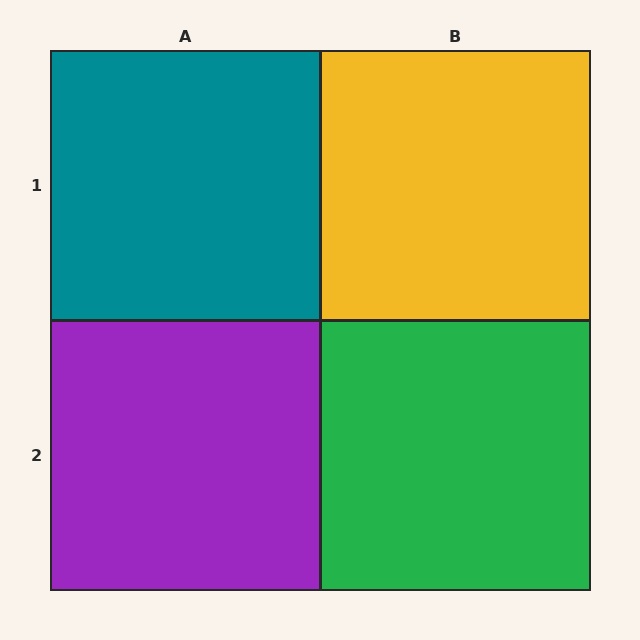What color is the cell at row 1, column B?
Yellow.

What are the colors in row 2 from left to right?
Purple, green.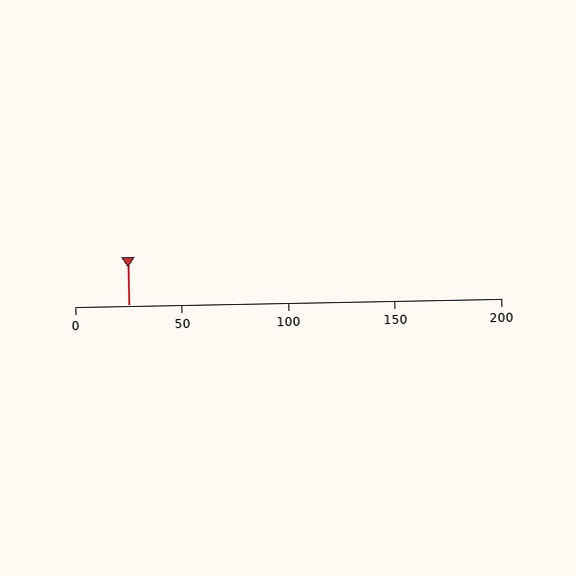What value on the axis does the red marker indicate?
The marker indicates approximately 25.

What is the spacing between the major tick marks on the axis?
The major ticks are spaced 50 apart.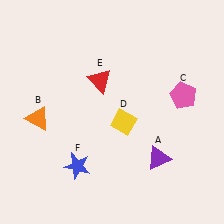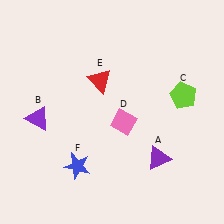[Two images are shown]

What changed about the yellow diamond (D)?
In Image 1, D is yellow. In Image 2, it changed to pink.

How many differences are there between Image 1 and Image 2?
There are 3 differences between the two images.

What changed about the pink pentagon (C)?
In Image 1, C is pink. In Image 2, it changed to lime.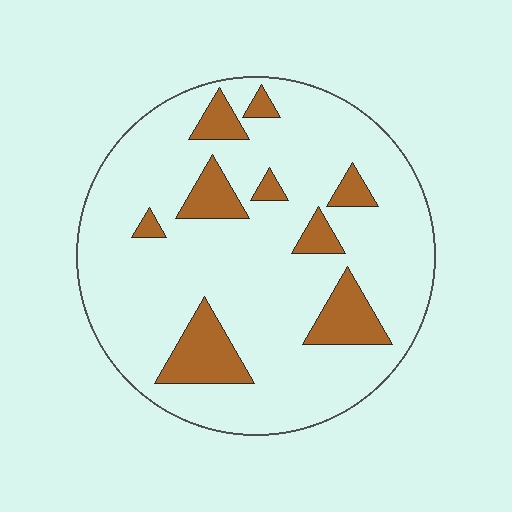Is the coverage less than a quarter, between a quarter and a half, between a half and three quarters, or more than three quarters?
Less than a quarter.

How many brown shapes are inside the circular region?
9.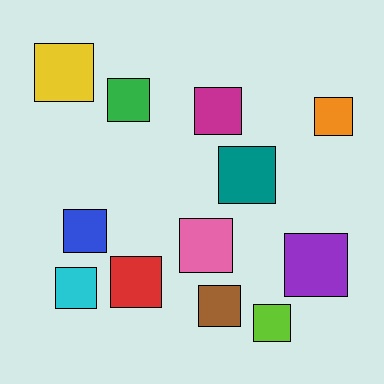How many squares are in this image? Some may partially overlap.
There are 12 squares.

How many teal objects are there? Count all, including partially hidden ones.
There is 1 teal object.